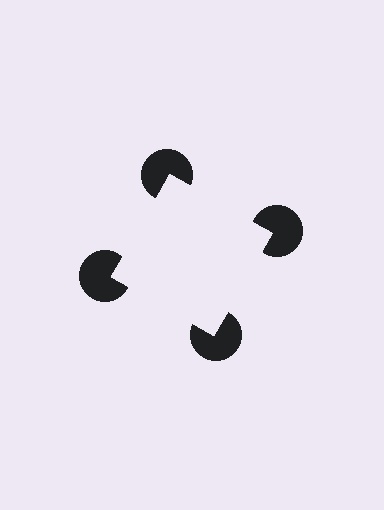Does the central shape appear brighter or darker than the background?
It typically appears slightly brighter than the background, even though no actual brightness change is drawn.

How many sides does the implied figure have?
4 sides.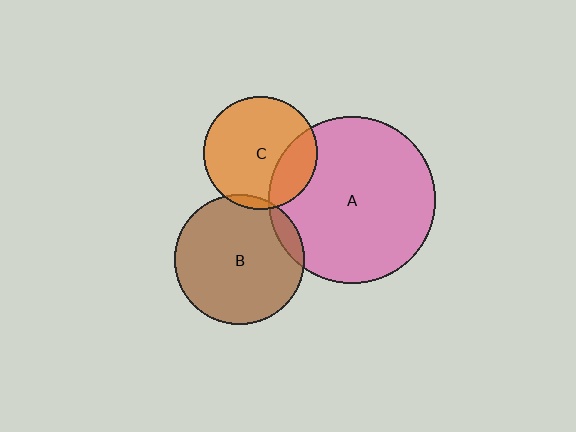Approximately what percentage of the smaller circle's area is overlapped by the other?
Approximately 5%.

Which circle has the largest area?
Circle A (pink).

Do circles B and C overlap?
Yes.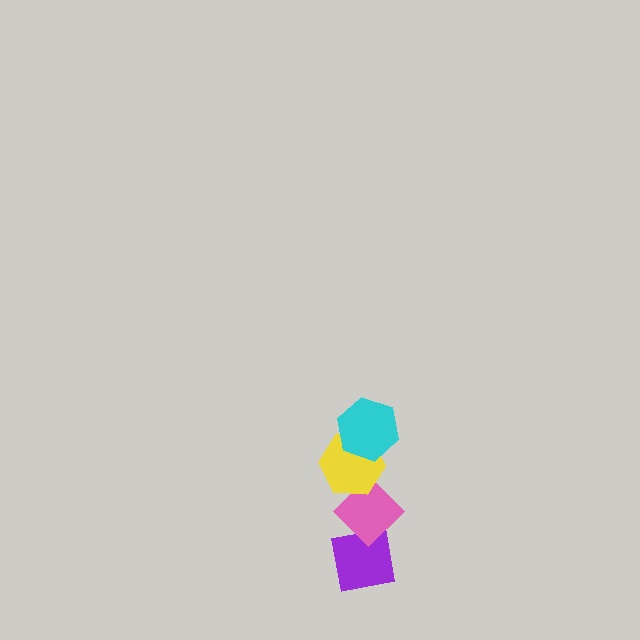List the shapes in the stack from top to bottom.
From top to bottom: the cyan hexagon, the yellow hexagon, the pink diamond, the purple square.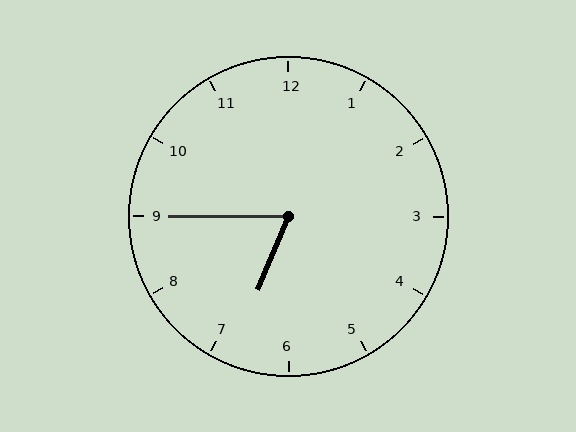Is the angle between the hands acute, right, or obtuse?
It is acute.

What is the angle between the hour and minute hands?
Approximately 68 degrees.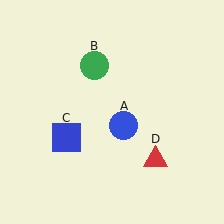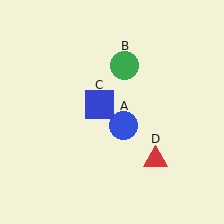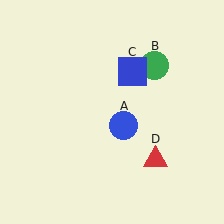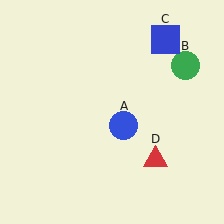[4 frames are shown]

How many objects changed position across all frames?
2 objects changed position: green circle (object B), blue square (object C).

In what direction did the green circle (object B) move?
The green circle (object B) moved right.